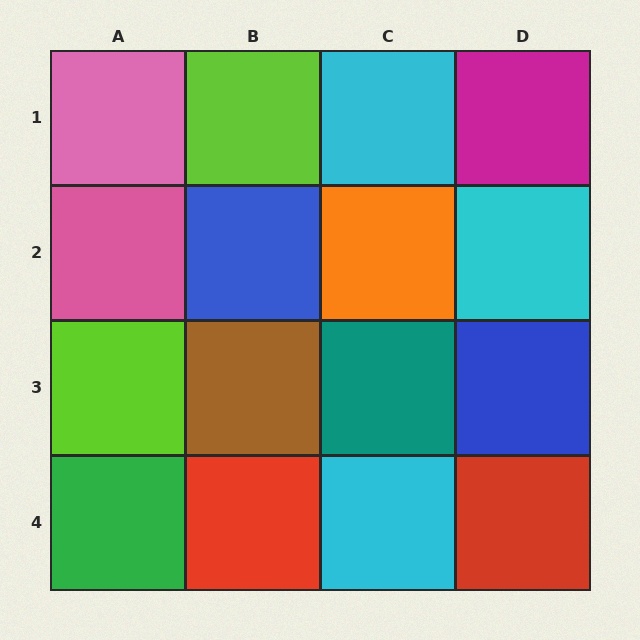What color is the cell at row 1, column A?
Pink.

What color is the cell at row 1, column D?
Magenta.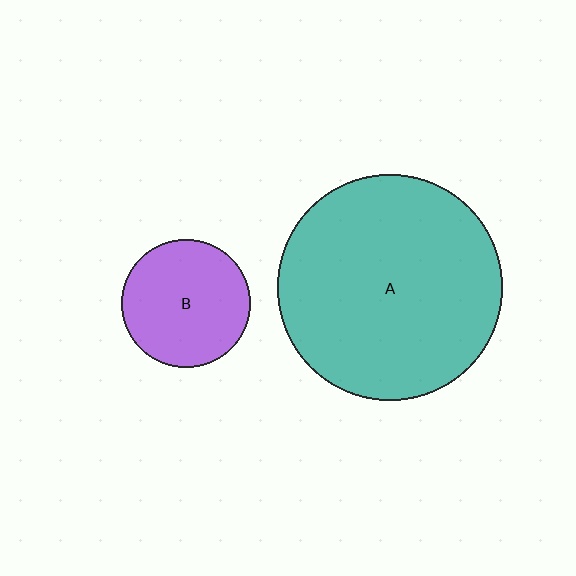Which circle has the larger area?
Circle A (teal).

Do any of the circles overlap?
No, none of the circles overlap.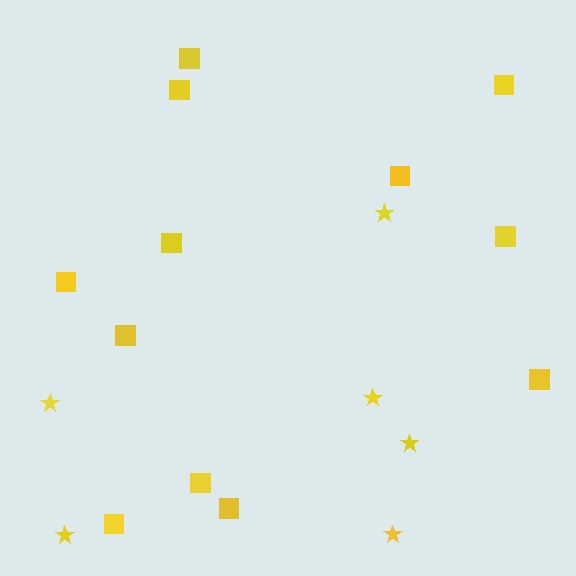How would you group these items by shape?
There are 2 groups: one group of stars (6) and one group of squares (12).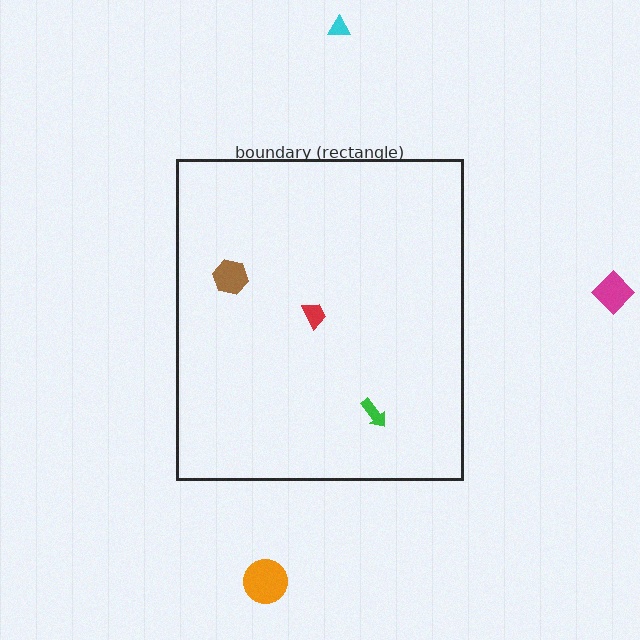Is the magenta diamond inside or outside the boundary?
Outside.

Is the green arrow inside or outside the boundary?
Inside.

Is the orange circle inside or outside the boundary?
Outside.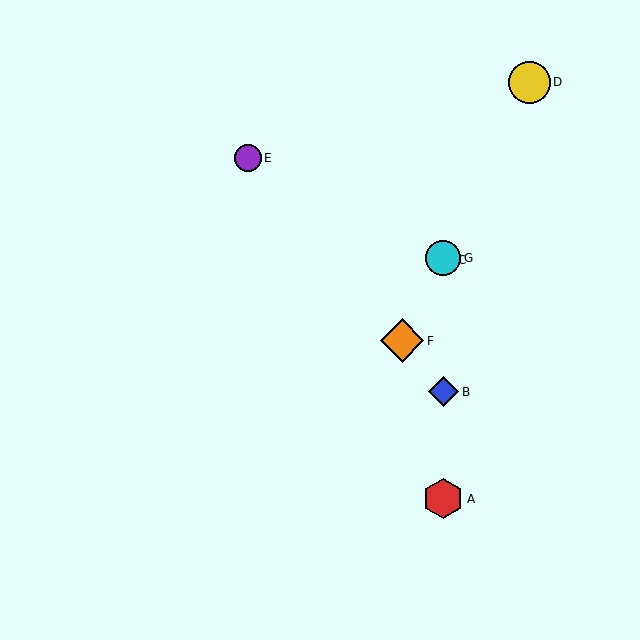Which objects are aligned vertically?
Objects A, B, C, G are aligned vertically.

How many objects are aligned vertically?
4 objects (A, B, C, G) are aligned vertically.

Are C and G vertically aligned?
Yes, both are at x≈443.